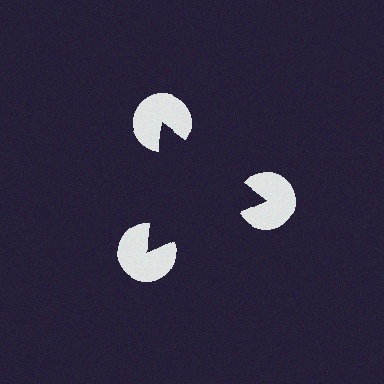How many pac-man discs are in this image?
There are 3 — one at each vertex of the illusory triangle.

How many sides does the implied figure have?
3 sides.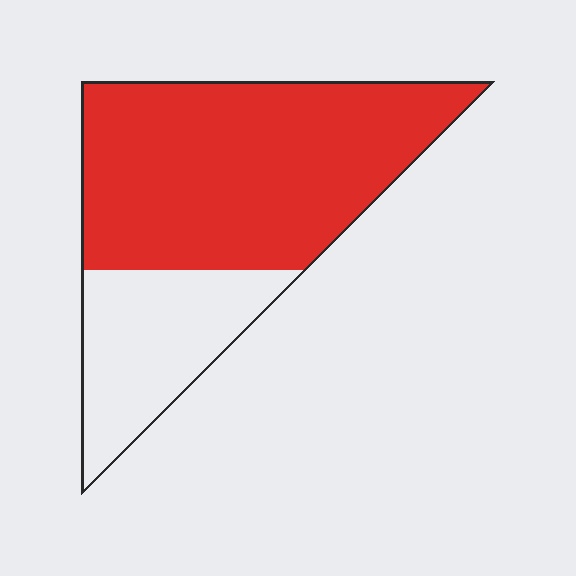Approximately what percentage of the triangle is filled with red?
Approximately 70%.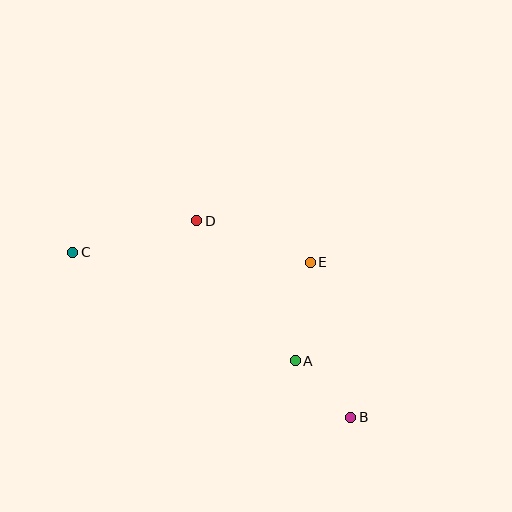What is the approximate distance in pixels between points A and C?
The distance between A and C is approximately 248 pixels.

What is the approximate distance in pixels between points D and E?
The distance between D and E is approximately 121 pixels.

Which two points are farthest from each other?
Points B and C are farthest from each other.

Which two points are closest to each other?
Points A and B are closest to each other.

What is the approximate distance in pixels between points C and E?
The distance between C and E is approximately 238 pixels.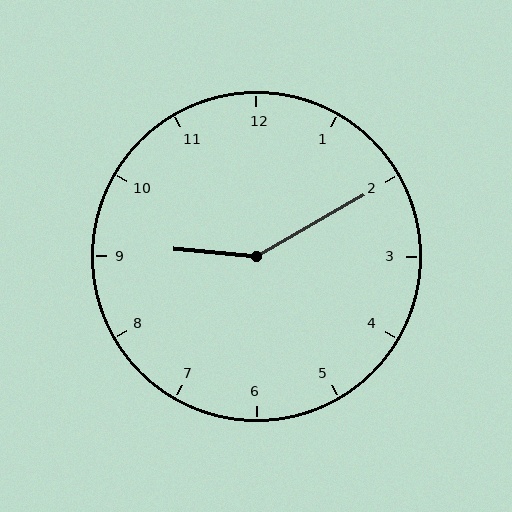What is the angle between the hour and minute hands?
Approximately 145 degrees.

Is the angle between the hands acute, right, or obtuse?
It is obtuse.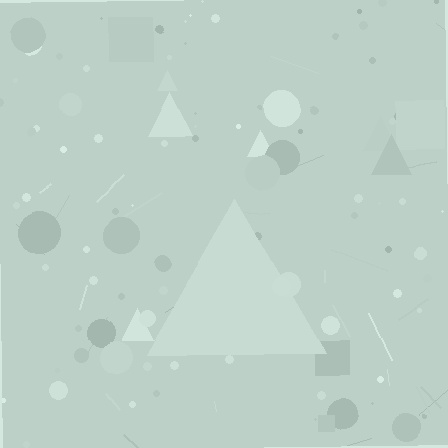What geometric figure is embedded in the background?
A triangle is embedded in the background.